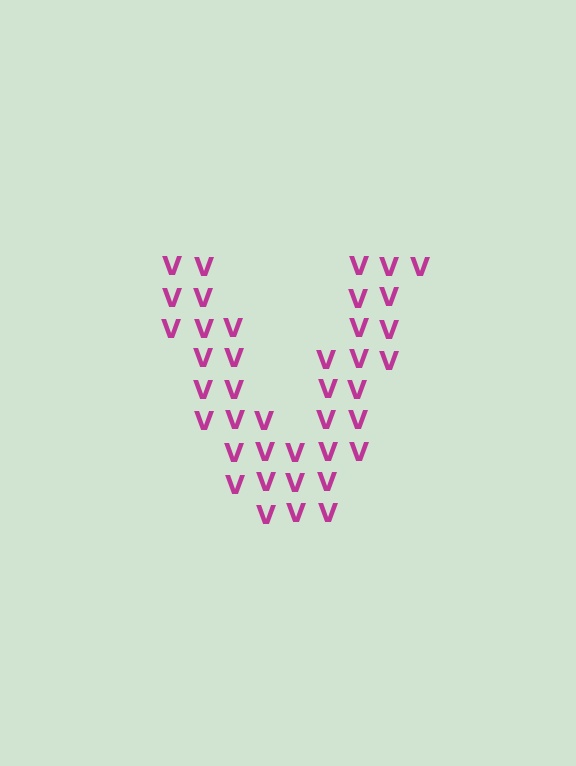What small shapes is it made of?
It is made of small letter V's.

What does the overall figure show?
The overall figure shows the letter V.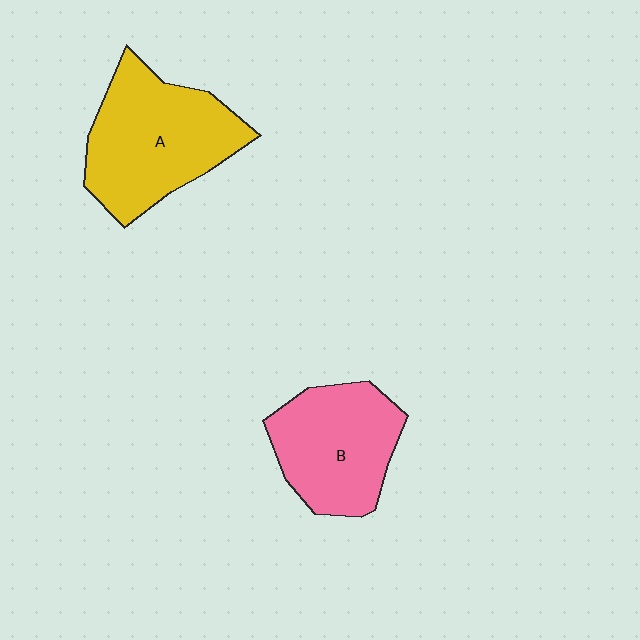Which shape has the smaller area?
Shape B (pink).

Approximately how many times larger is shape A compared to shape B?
Approximately 1.2 times.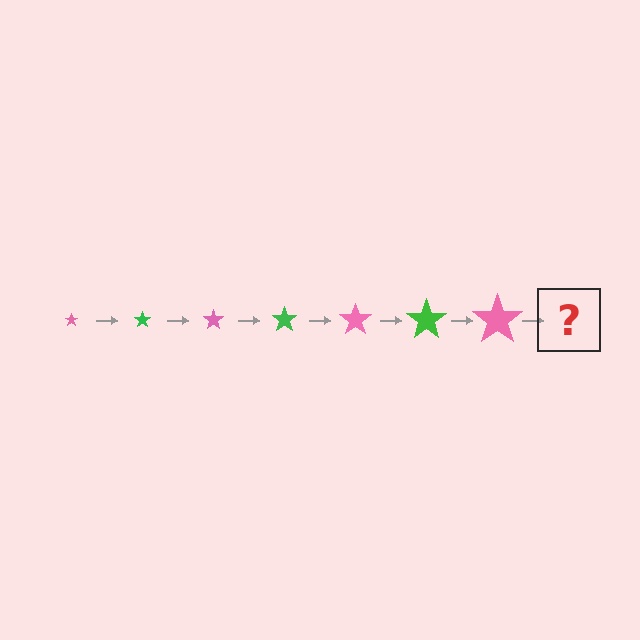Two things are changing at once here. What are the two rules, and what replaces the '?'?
The two rules are that the star grows larger each step and the color cycles through pink and green. The '?' should be a green star, larger than the previous one.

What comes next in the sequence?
The next element should be a green star, larger than the previous one.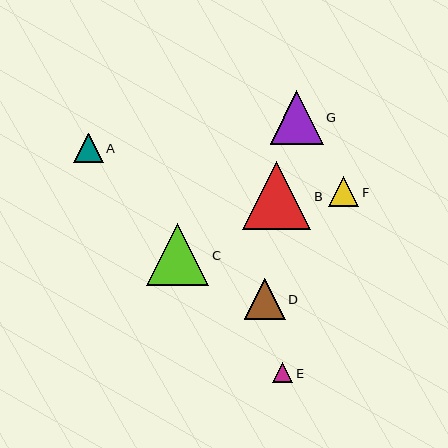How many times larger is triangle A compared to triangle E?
Triangle A is approximately 1.4 times the size of triangle E.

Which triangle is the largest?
Triangle B is the largest with a size of approximately 68 pixels.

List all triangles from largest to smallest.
From largest to smallest: B, C, G, D, F, A, E.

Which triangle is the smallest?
Triangle E is the smallest with a size of approximately 20 pixels.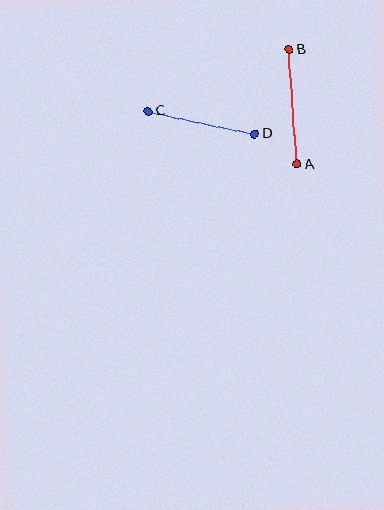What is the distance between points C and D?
The distance is approximately 108 pixels.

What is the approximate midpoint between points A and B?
The midpoint is at approximately (293, 107) pixels.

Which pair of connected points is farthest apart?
Points A and B are farthest apart.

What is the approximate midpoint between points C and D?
The midpoint is at approximately (201, 123) pixels.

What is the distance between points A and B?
The distance is approximately 115 pixels.